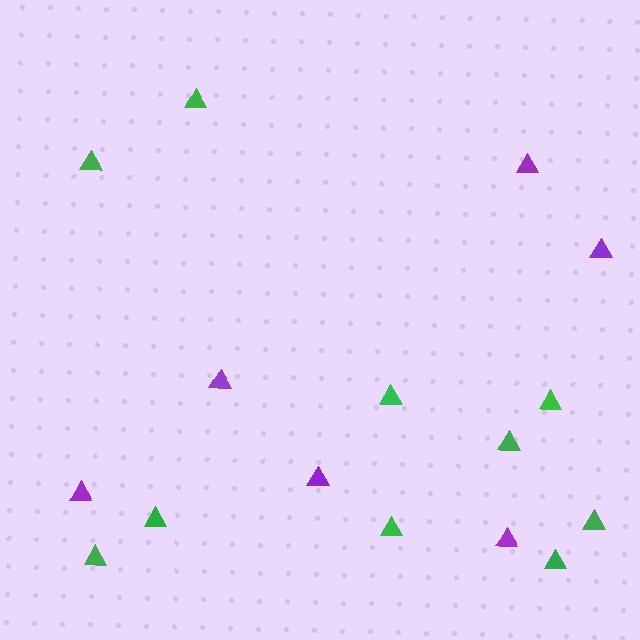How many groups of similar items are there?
There are 2 groups: one group of green triangles (10) and one group of purple triangles (6).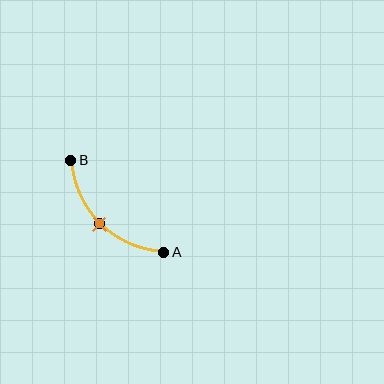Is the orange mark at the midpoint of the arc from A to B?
Yes. The orange mark lies on the arc at equal arc-length from both A and B — it is the arc midpoint.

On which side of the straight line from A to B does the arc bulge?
The arc bulges below and to the left of the straight line connecting A and B.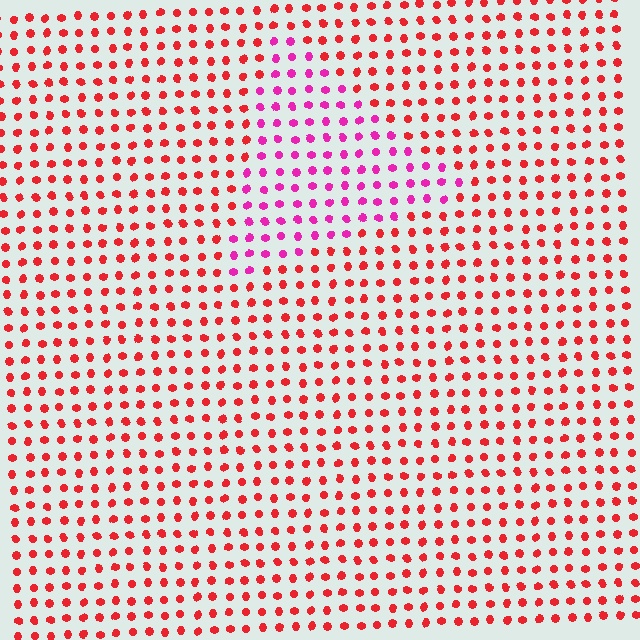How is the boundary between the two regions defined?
The boundary is defined purely by a slight shift in hue (about 41 degrees). Spacing, size, and orientation are identical on both sides.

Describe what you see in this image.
The image is filled with small red elements in a uniform arrangement. A triangle-shaped region is visible where the elements are tinted to a slightly different hue, forming a subtle color boundary.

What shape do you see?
I see a triangle.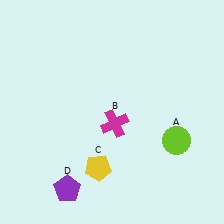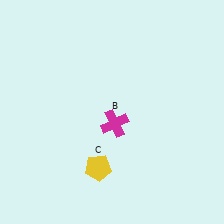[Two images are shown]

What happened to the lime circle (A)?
The lime circle (A) was removed in Image 2. It was in the bottom-right area of Image 1.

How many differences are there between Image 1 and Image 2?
There are 2 differences between the two images.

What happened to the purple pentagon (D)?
The purple pentagon (D) was removed in Image 2. It was in the bottom-left area of Image 1.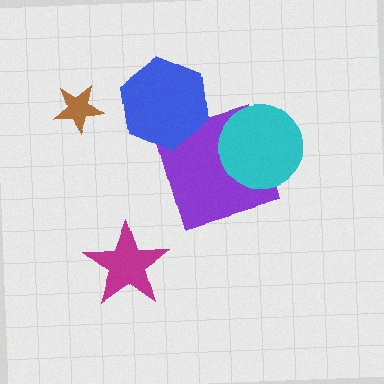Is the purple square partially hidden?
Yes, it is partially covered by another shape.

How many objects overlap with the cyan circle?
1 object overlaps with the cyan circle.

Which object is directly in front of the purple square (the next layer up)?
The cyan circle is directly in front of the purple square.